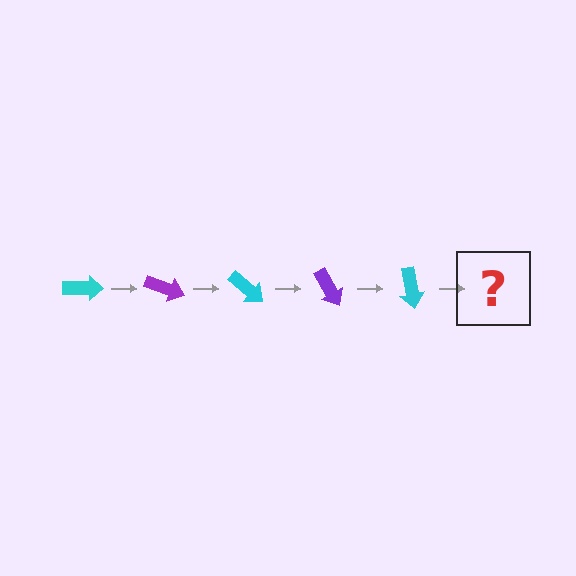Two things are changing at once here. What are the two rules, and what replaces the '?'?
The two rules are that it rotates 20 degrees each step and the color cycles through cyan and purple. The '?' should be a purple arrow, rotated 100 degrees from the start.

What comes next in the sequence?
The next element should be a purple arrow, rotated 100 degrees from the start.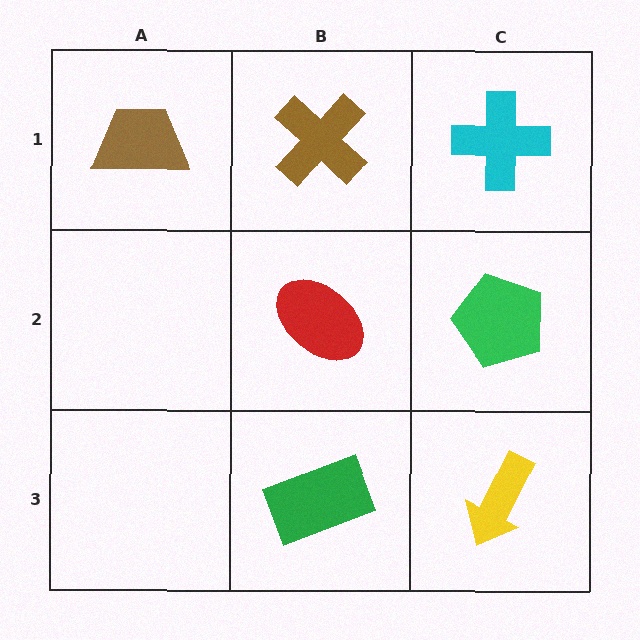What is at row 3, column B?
A green rectangle.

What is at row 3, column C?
A yellow arrow.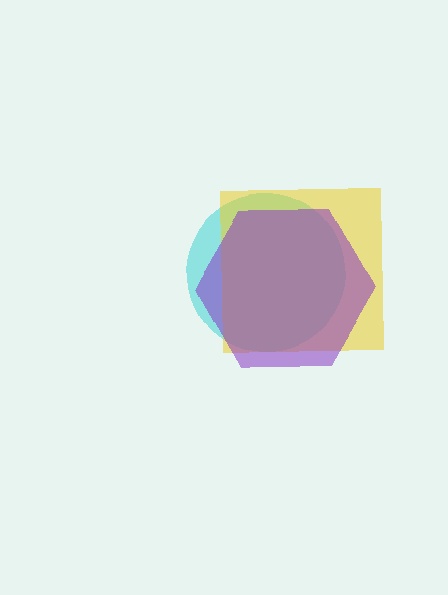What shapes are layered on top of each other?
The layered shapes are: a cyan circle, a yellow square, a purple hexagon.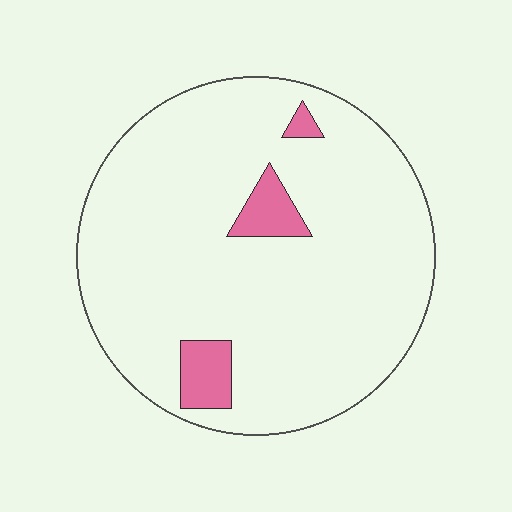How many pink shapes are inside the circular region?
3.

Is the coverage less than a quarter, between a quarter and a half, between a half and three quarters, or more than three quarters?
Less than a quarter.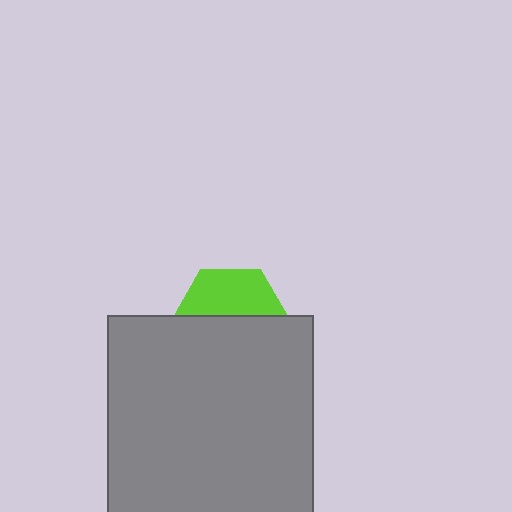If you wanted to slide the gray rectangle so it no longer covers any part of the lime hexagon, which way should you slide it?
Slide it down — that is the most direct way to separate the two shapes.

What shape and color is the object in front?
The object in front is a gray rectangle.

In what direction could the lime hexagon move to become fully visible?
The lime hexagon could move up. That would shift it out from behind the gray rectangle entirely.